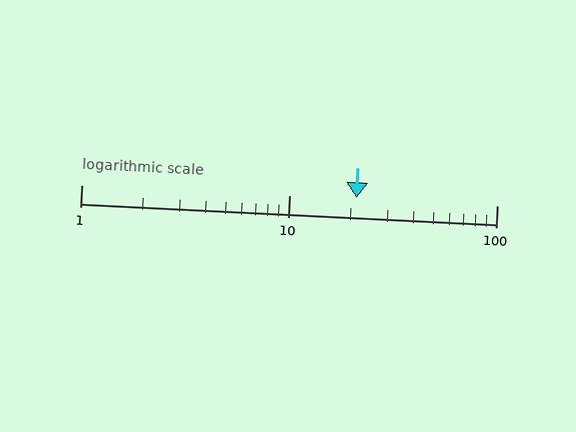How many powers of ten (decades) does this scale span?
The scale spans 2 decades, from 1 to 100.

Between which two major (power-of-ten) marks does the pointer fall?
The pointer is between 10 and 100.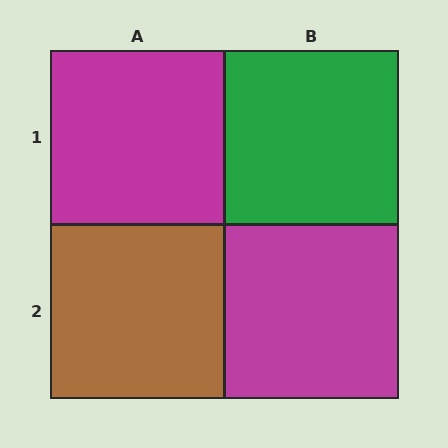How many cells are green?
1 cell is green.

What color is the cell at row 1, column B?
Green.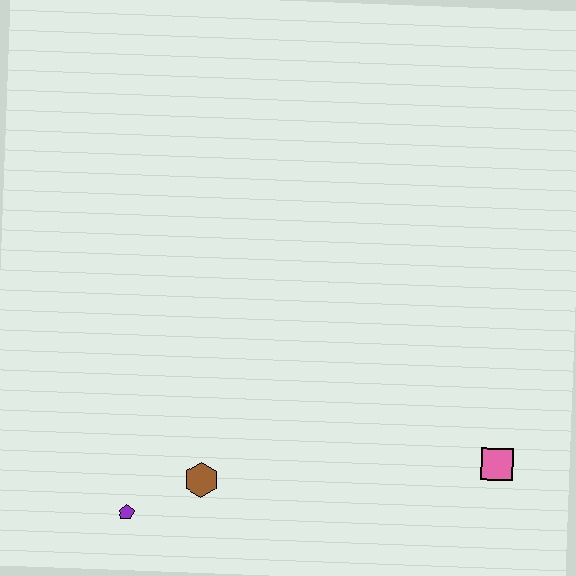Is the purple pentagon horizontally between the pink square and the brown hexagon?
No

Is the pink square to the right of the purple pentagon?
Yes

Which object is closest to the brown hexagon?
The purple pentagon is closest to the brown hexagon.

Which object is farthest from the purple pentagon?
The pink square is farthest from the purple pentagon.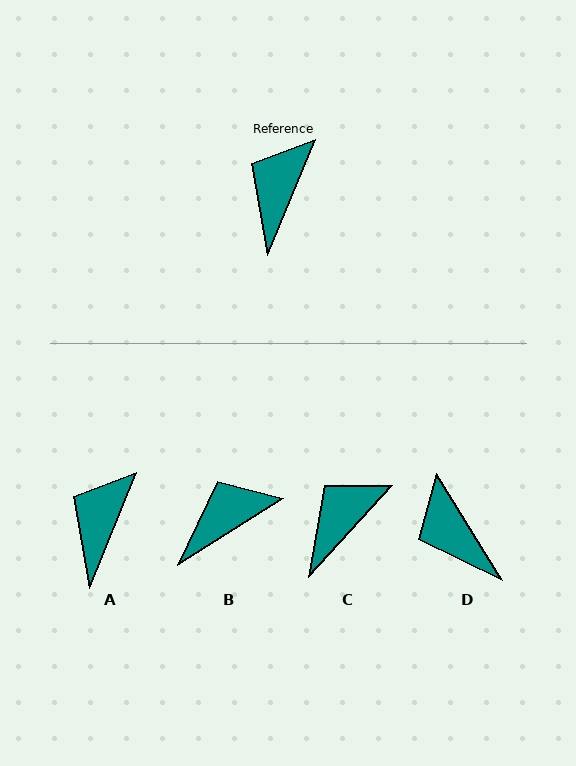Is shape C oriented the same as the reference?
No, it is off by about 20 degrees.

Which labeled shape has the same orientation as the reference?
A.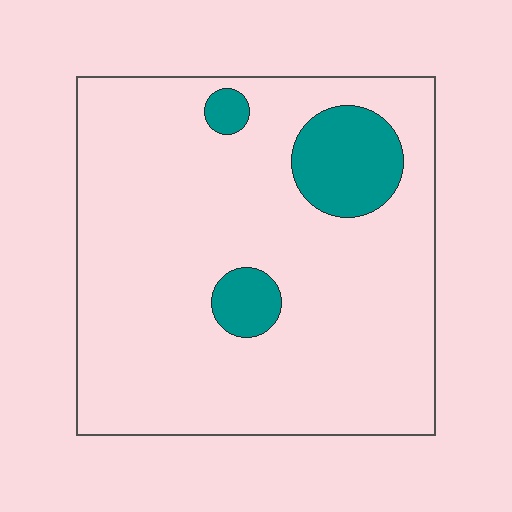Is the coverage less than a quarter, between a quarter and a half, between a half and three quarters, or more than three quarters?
Less than a quarter.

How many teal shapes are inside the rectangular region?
3.